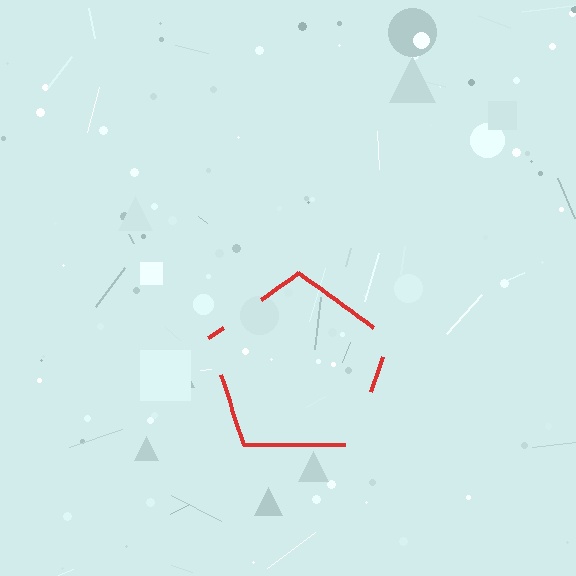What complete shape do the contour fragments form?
The contour fragments form a pentagon.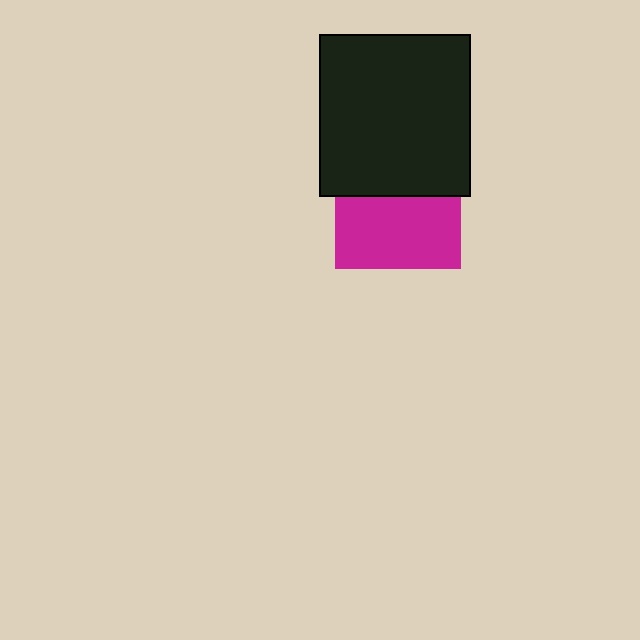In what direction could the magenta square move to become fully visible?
The magenta square could move down. That would shift it out from behind the black rectangle entirely.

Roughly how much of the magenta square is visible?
About half of it is visible (roughly 56%).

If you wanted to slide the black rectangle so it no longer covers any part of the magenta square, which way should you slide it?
Slide it up — that is the most direct way to separate the two shapes.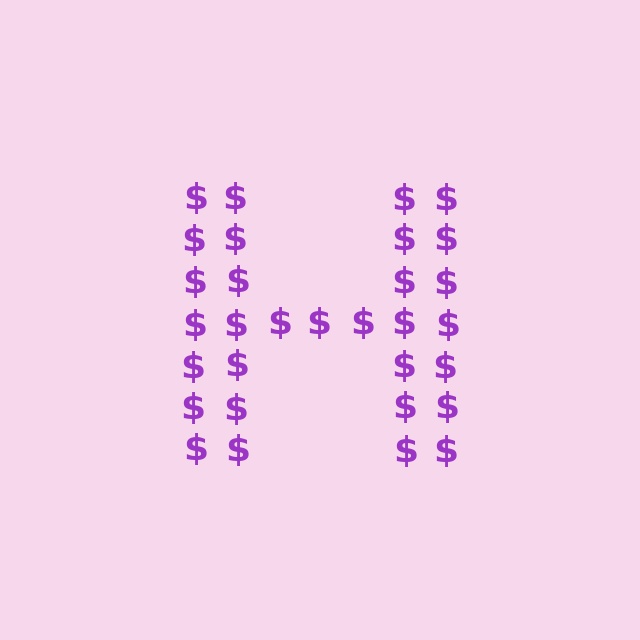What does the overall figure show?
The overall figure shows the letter H.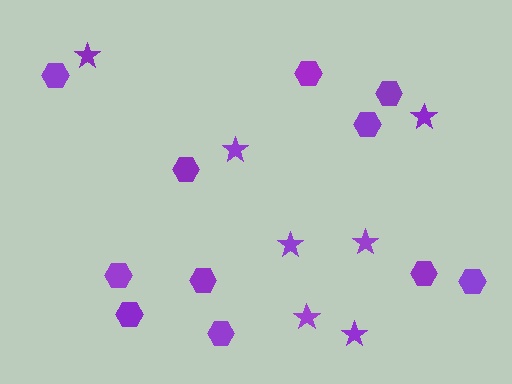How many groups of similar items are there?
There are 2 groups: one group of stars (7) and one group of hexagons (11).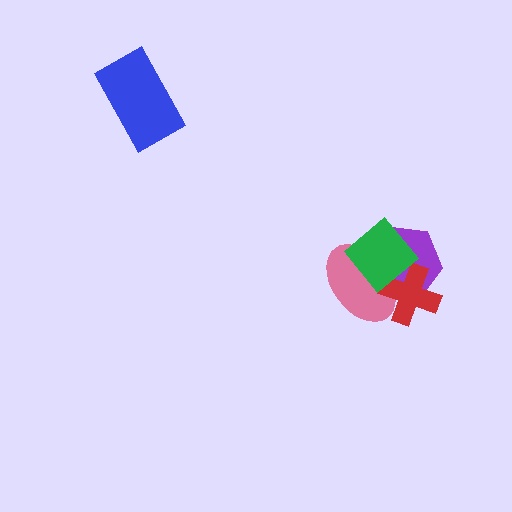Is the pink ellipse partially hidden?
Yes, it is partially covered by another shape.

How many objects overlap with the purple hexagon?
3 objects overlap with the purple hexagon.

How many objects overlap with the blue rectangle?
0 objects overlap with the blue rectangle.